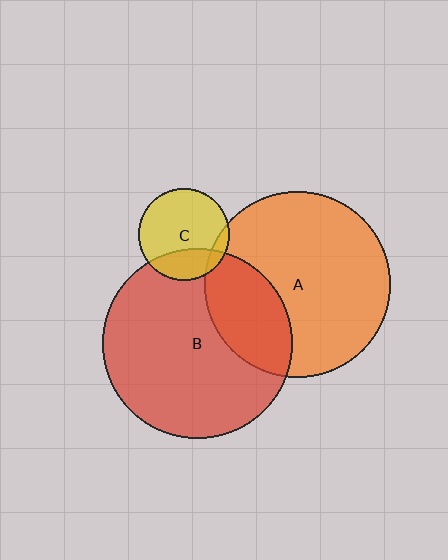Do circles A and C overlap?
Yes.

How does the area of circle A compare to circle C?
Approximately 4.1 times.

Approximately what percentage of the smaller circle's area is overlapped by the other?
Approximately 10%.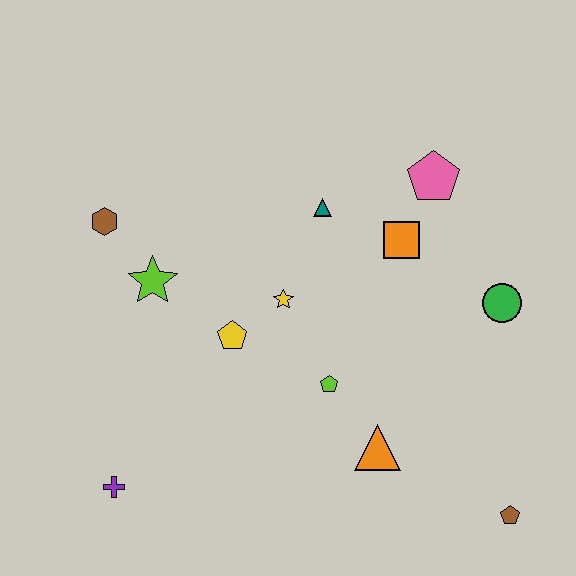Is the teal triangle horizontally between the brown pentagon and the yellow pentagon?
Yes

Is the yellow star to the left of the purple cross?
No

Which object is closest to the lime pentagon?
The orange triangle is closest to the lime pentagon.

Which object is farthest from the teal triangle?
The brown pentagon is farthest from the teal triangle.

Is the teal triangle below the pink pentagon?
Yes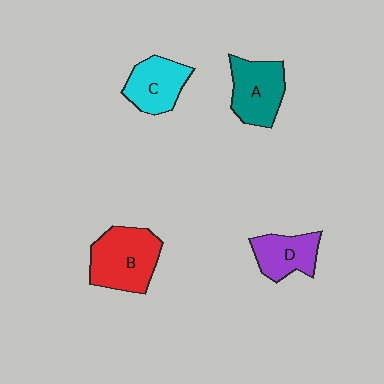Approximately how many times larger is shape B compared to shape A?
Approximately 1.2 times.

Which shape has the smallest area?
Shape D (purple).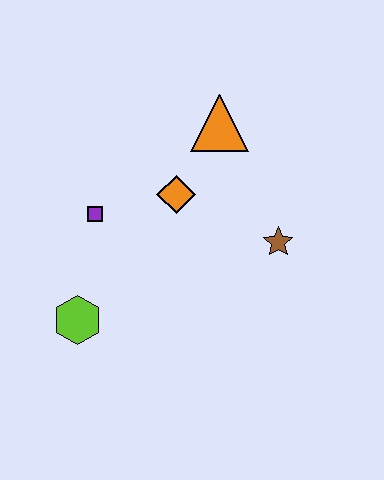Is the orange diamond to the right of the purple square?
Yes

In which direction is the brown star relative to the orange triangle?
The brown star is below the orange triangle.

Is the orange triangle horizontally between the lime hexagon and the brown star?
Yes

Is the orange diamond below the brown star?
No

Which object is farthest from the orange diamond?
The lime hexagon is farthest from the orange diamond.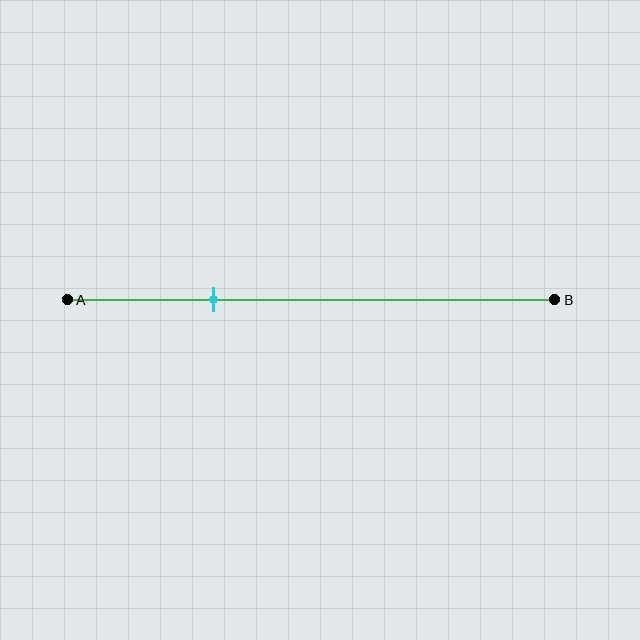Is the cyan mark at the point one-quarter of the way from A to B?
No, the mark is at about 30% from A, not at the 25% one-quarter point.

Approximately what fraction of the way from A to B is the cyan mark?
The cyan mark is approximately 30% of the way from A to B.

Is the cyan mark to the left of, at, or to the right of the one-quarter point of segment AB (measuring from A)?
The cyan mark is to the right of the one-quarter point of segment AB.